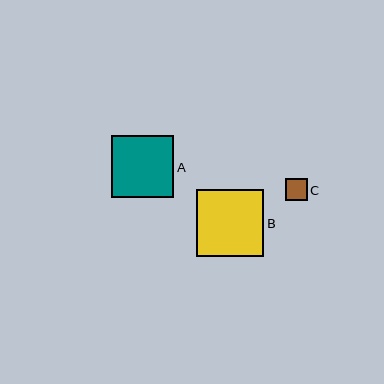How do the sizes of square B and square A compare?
Square B and square A are approximately the same size.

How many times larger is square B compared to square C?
Square B is approximately 3.0 times the size of square C.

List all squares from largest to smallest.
From largest to smallest: B, A, C.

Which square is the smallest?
Square C is the smallest with a size of approximately 22 pixels.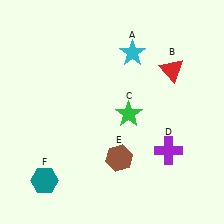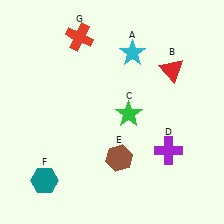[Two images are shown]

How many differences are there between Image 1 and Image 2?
There is 1 difference between the two images.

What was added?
A red cross (G) was added in Image 2.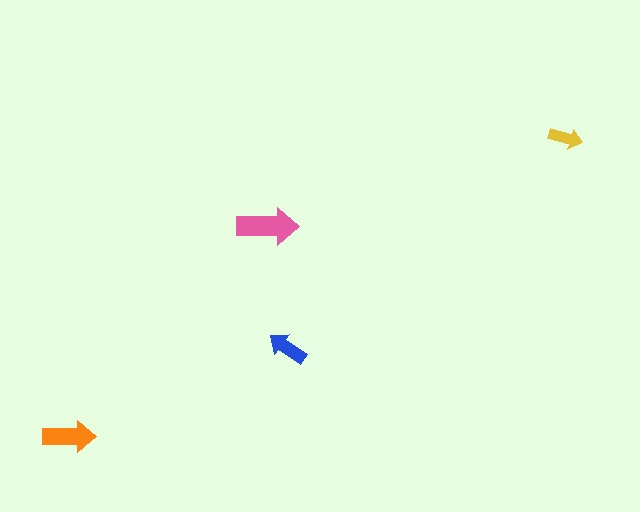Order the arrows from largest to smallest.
the pink one, the orange one, the blue one, the yellow one.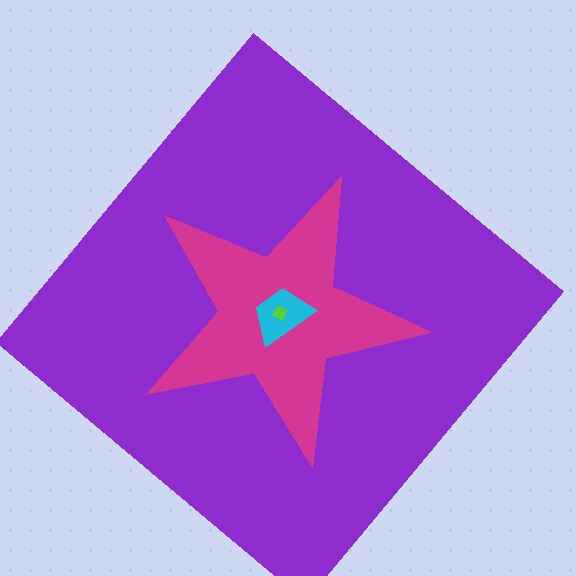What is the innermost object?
The lime diamond.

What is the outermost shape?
The purple diamond.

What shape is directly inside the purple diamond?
The magenta star.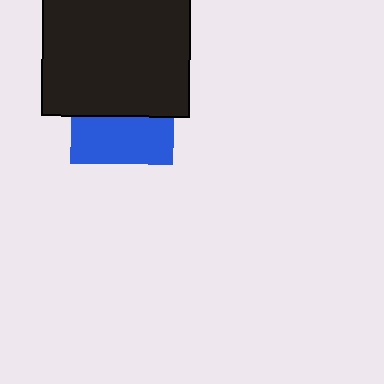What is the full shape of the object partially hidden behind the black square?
The partially hidden object is a blue square.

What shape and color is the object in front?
The object in front is a black square.